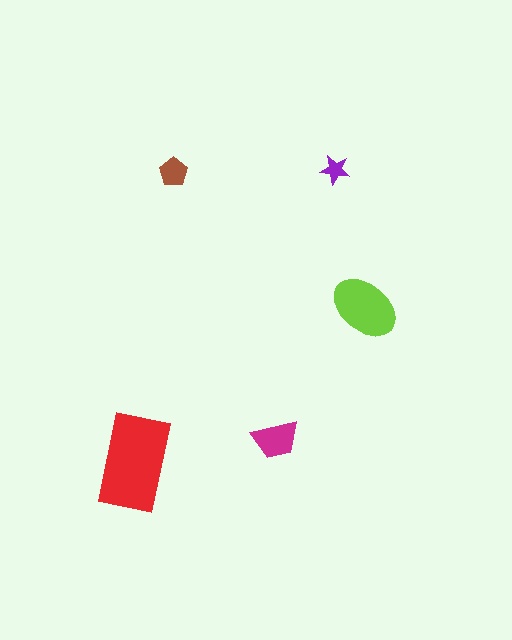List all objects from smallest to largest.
The purple star, the brown pentagon, the magenta trapezoid, the lime ellipse, the red rectangle.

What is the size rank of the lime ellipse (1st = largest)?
2nd.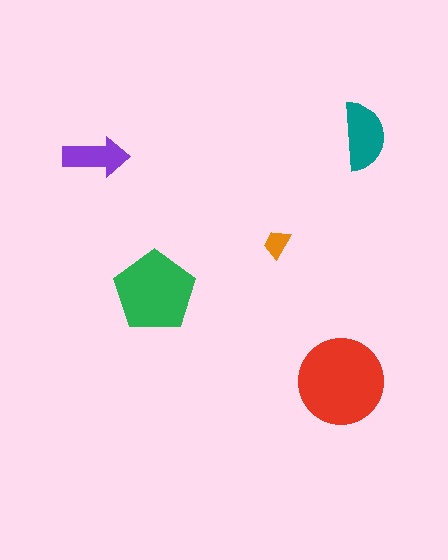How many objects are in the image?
There are 5 objects in the image.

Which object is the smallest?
The orange trapezoid.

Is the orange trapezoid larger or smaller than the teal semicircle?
Smaller.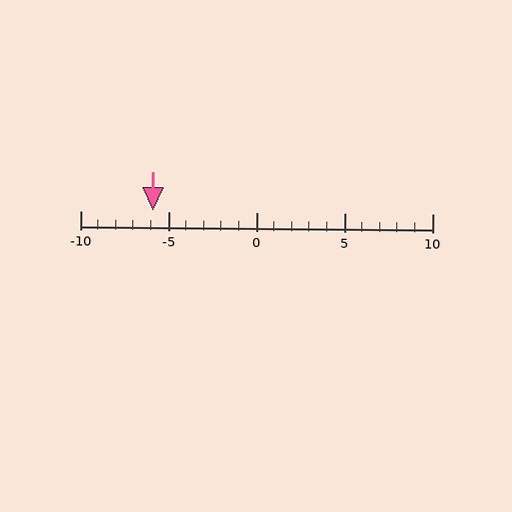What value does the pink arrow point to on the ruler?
The pink arrow points to approximately -6.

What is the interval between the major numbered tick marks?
The major tick marks are spaced 5 units apart.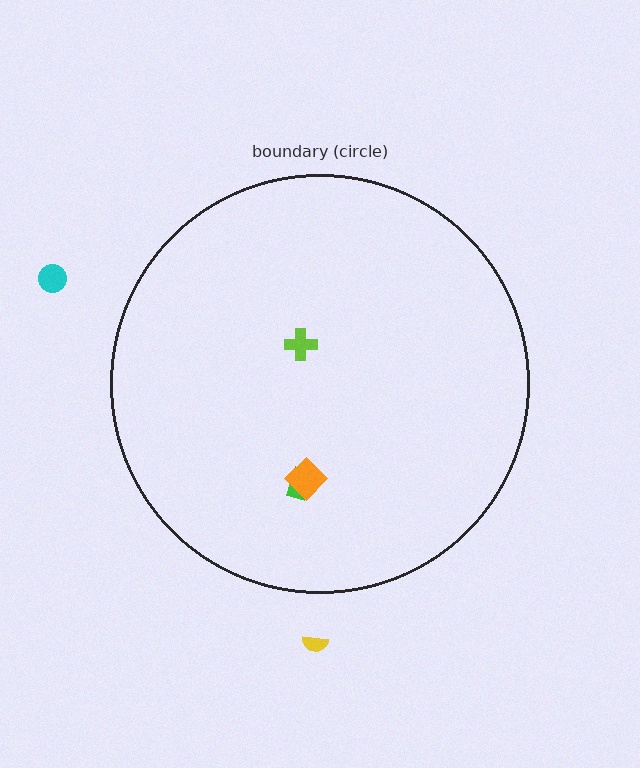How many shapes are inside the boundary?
3 inside, 2 outside.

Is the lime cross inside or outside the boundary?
Inside.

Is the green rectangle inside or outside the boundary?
Inside.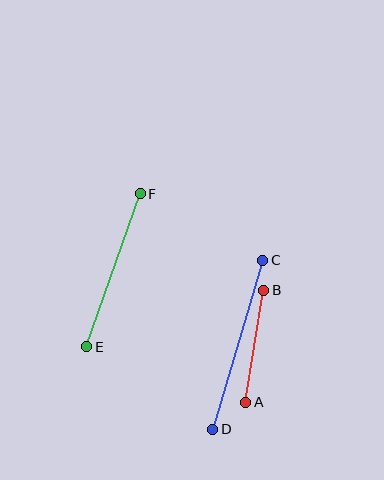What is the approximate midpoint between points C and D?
The midpoint is at approximately (238, 345) pixels.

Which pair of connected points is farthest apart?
Points C and D are farthest apart.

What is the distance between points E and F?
The distance is approximately 162 pixels.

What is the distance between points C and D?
The distance is approximately 176 pixels.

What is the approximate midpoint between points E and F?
The midpoint is at approximately (113, 270) pixels.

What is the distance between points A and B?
The distance is approximately 113 pixels.